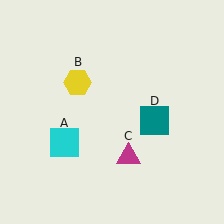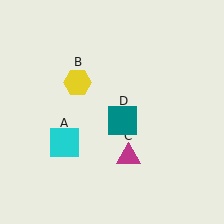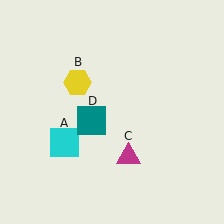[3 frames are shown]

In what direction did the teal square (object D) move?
The teal square (object D) moved left.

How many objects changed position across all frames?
1 object changed position: teal square (object D).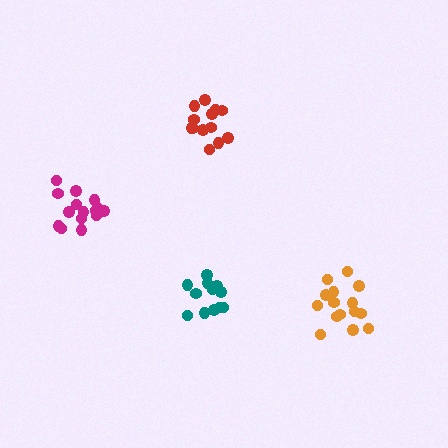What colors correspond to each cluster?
The clusters are colored: teal, orange, magenta, red.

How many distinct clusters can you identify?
There are 4 distinct clusters.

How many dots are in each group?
Group 1: 12 dots, Group 2: 15 dots, Group 3: 15 dots, Group 4: 13 dots (55 total).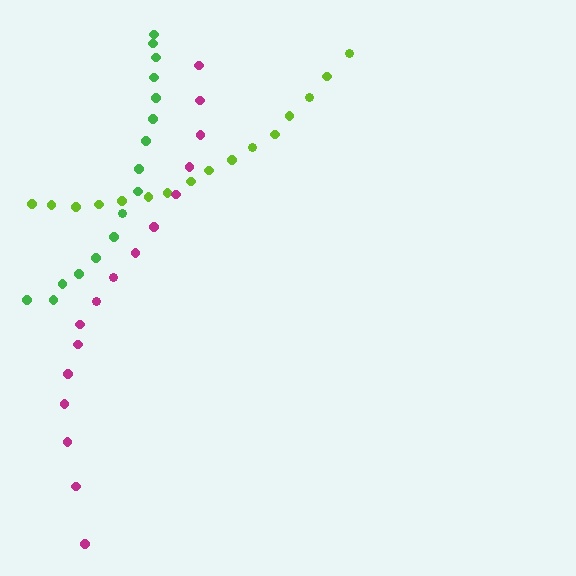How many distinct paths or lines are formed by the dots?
There are 3 distinct paths.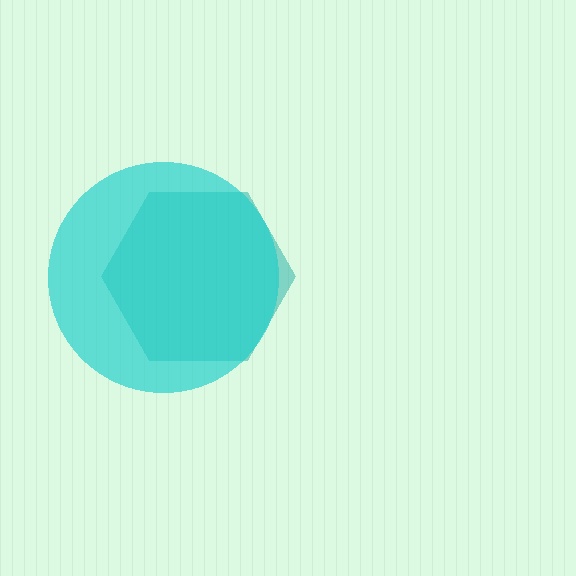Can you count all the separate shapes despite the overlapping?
Yes, there are 2 separate shapes.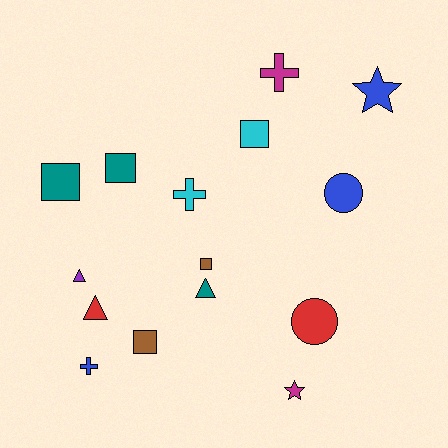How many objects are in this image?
There are 15 objects.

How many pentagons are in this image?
There are no pentagons.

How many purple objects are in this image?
There is 1 purple object.